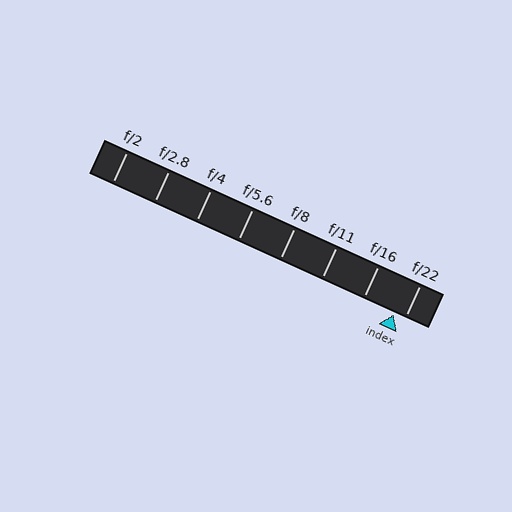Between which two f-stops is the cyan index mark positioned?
The index mark is between f/16 and f/22.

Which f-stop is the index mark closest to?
The index mark is closest to f/22.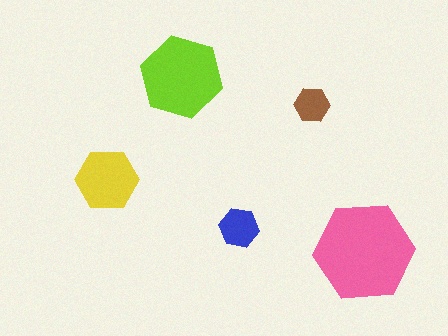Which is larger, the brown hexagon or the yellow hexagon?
The yellow one.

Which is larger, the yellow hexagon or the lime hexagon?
The lime one.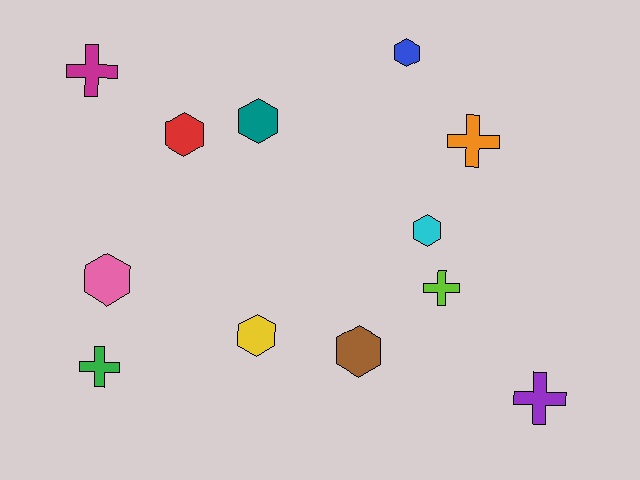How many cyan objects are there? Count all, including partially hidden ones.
There is 1 cyan object.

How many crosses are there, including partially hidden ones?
There are 5 crosses.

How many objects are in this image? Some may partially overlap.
There are 12 objects.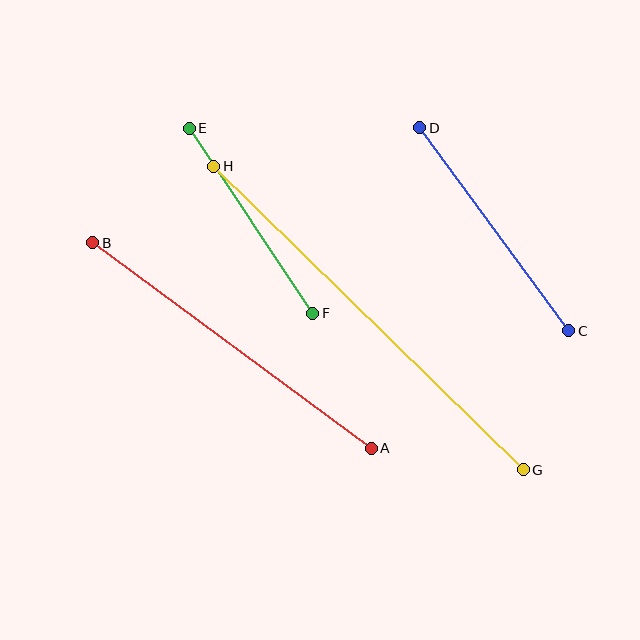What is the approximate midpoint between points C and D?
The midpoint is at approximately (494, 229) pixels.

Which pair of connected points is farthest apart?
Points G and H are farthest apart.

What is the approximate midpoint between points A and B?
The midpoint is at approximately (232, 346) pixels.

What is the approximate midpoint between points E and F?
The midpoint is at approximately (251, 221) pixels.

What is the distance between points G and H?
The distance is approximately 434 pixels.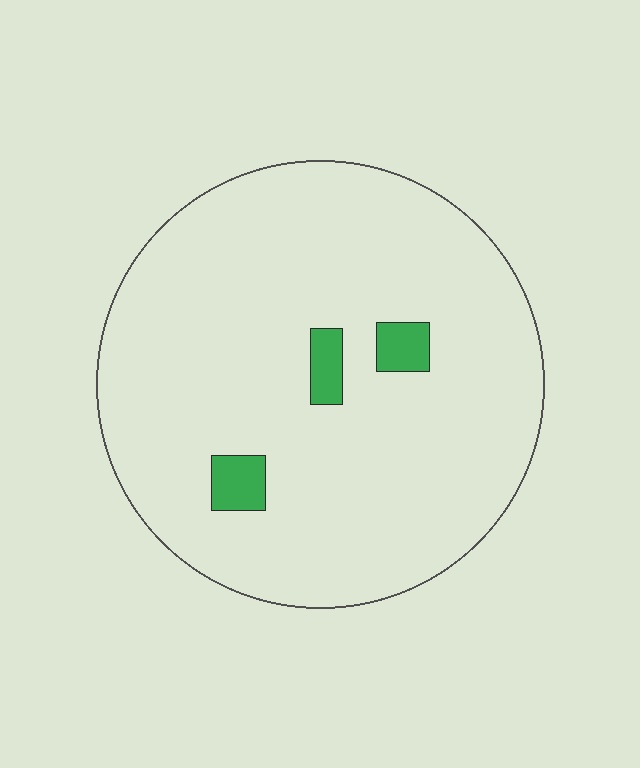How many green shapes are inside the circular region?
3.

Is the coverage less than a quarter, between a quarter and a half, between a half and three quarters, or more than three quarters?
Less than a quarter.